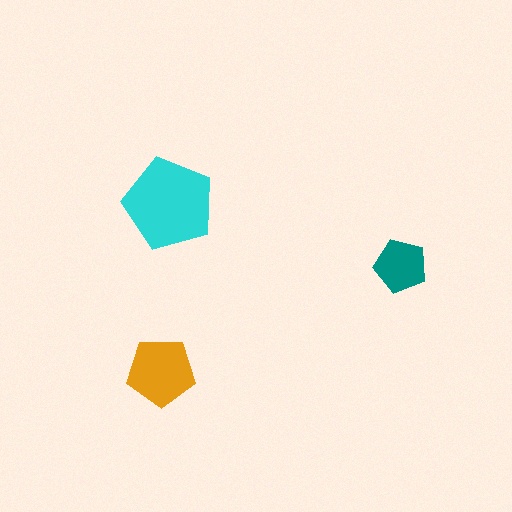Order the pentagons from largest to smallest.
the cyan one, the orange one, the teal one.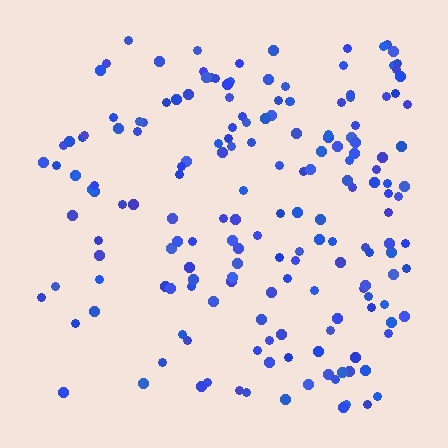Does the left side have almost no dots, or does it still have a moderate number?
Still a moderate number, just noticeably fewer than the right.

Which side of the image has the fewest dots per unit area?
The left.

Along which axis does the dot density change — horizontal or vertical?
Horizontal.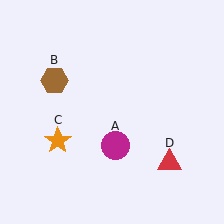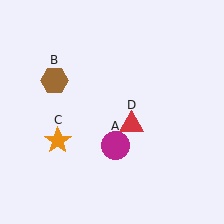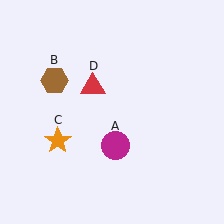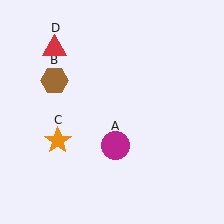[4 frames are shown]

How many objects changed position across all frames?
1 object changed position: red triangle (object D).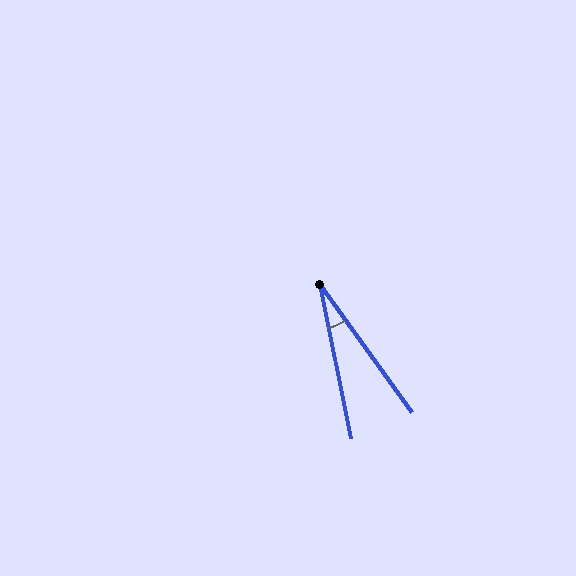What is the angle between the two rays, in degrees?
Approximately 24 degrees.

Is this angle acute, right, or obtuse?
It is acute.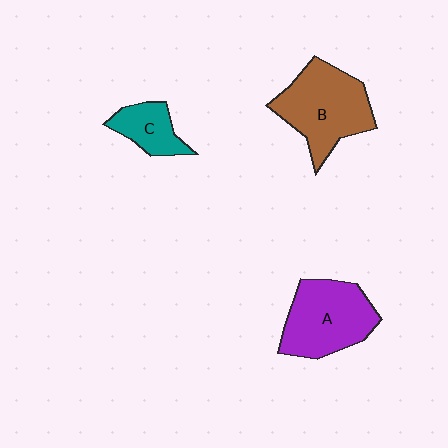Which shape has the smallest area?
Shape C (teal).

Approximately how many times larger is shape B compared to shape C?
Approximately 2.2 times.